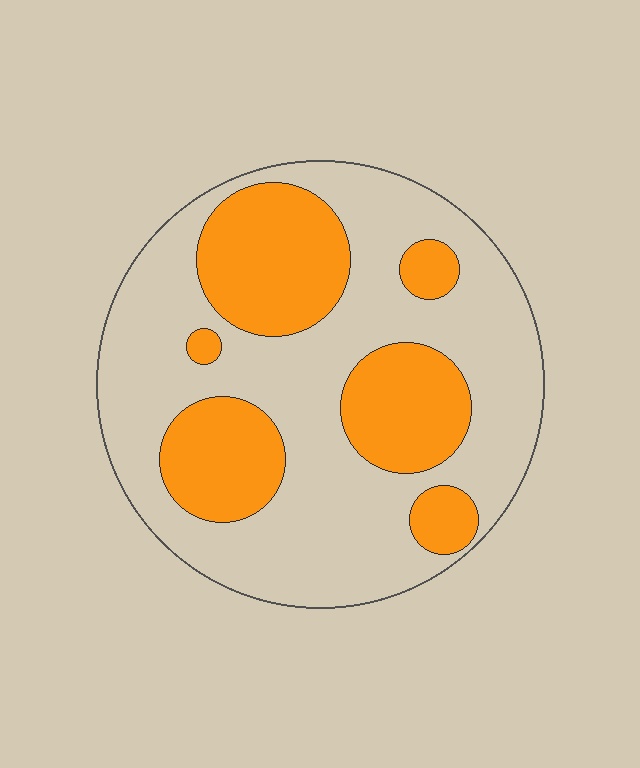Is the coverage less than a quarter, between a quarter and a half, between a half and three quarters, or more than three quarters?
Between a quarter and a half.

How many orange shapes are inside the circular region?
6.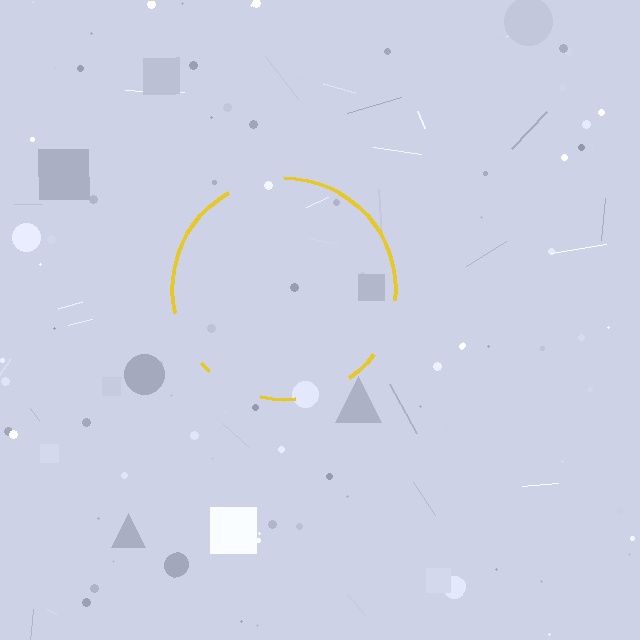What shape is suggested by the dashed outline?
The dashed outline suggests a circle.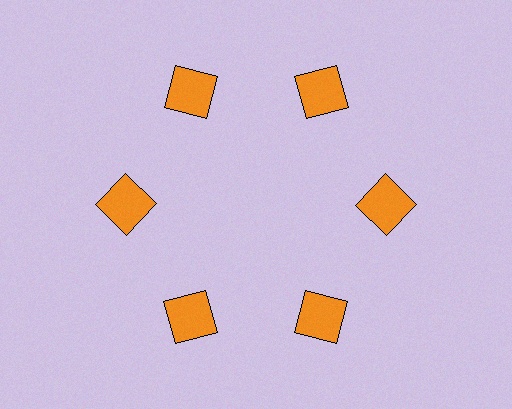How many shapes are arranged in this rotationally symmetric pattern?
There are 6 shapes, arranged in 6 groups of 1.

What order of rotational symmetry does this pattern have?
This pattern has 6-fold rotational symmetry.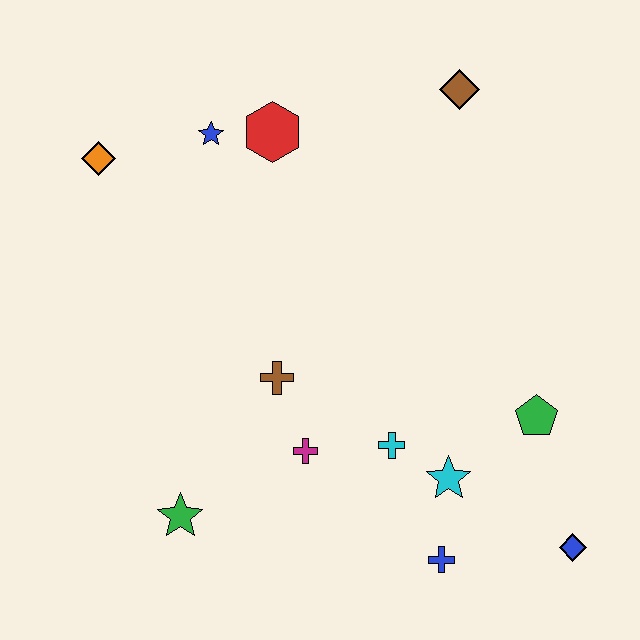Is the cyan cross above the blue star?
No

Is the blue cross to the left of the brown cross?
No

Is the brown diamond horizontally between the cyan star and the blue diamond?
Yes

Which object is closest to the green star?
The magenta cross is closest to the green star.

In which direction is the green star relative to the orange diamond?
The green star is below the orange diamond.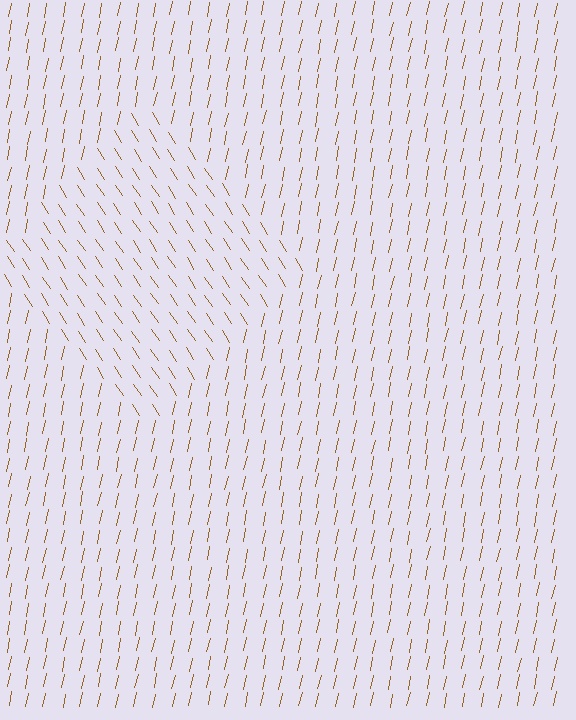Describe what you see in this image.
The image is filled with small brown line segments. A diamond region in the image has lines oriented differently from the surrounding lines, creating a visible texture boundary.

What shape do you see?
I see a diamond.